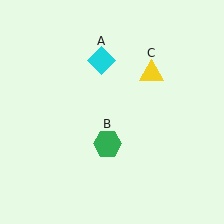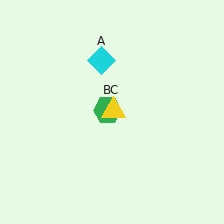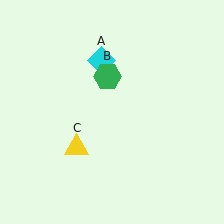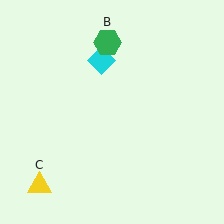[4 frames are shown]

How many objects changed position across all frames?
2 objects changed position: green hexagon (object B), yellow triangle (object C).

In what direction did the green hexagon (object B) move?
The green hexagon (object B) moved up.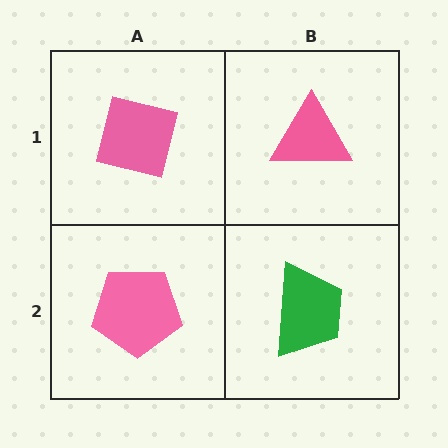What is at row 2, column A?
A pink pentagon.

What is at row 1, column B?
A pink triangle.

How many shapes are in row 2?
2 shapes.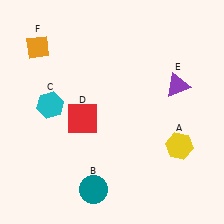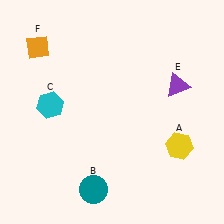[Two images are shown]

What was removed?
The red square (D) was removed in Image 2.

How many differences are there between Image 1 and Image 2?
There is 1 difference between the two images.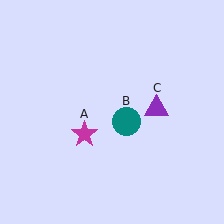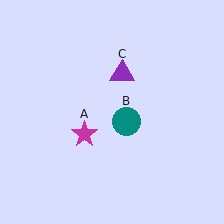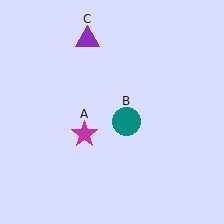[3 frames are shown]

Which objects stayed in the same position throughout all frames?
Magenta star (object A) and teal circle (object B) remained stationary.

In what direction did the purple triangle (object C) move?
The purple triangle (object C) moved up and to the left.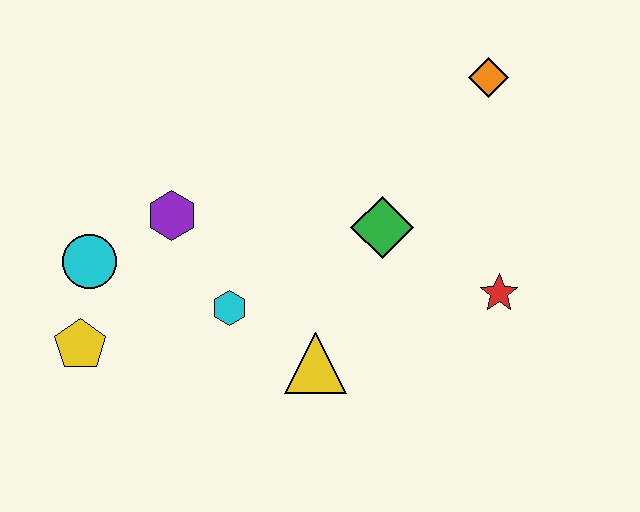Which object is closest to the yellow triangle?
The cyan hexagon is closest to the yellow triangle.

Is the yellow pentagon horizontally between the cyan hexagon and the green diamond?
No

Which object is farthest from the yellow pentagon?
The orange diamond is farthest from the yellow pentagon.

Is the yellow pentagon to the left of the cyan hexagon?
Yes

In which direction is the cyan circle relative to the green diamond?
The cyan circle is to the left of the green diamond.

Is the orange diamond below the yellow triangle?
No